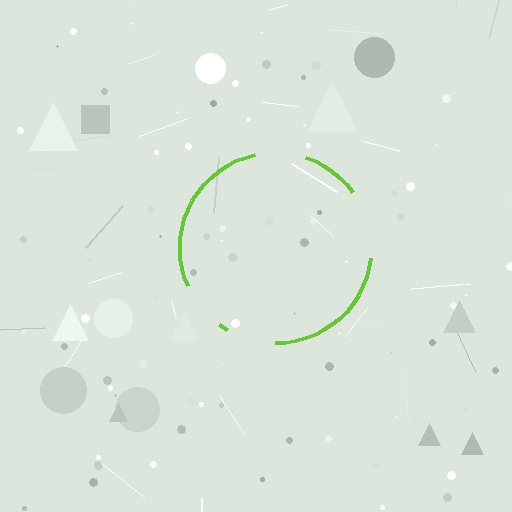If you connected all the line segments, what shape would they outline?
They would outline a circle.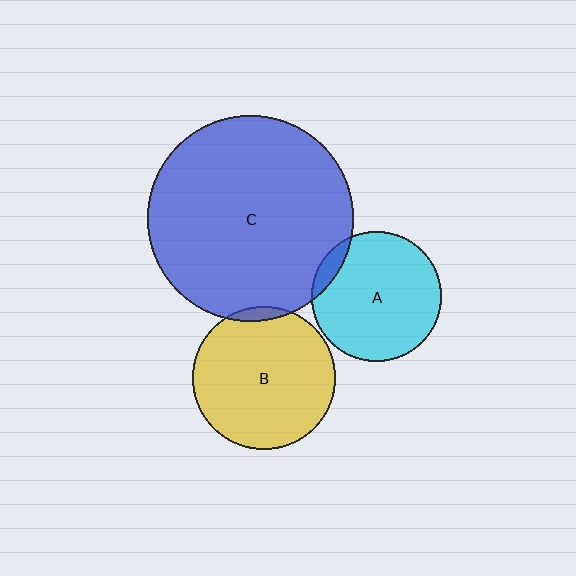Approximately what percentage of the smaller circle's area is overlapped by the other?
Approximately 5%.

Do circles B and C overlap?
Yes.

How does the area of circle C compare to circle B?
Approximately 2.1 times.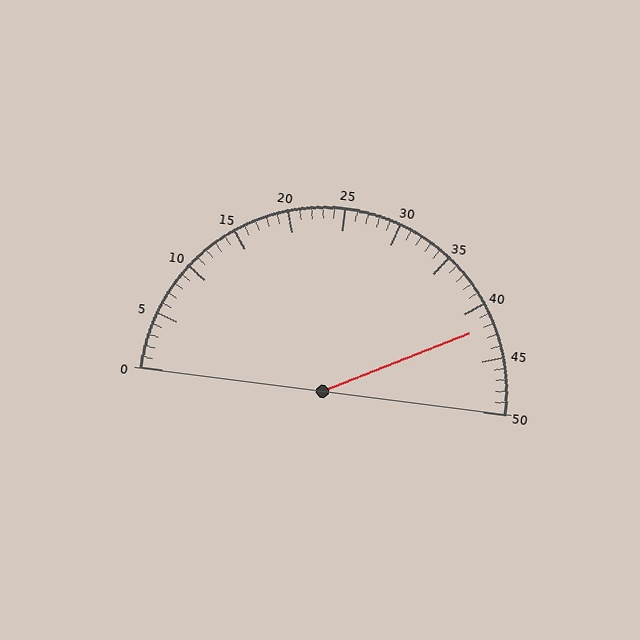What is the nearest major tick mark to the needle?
The nearest major tick mark is 40.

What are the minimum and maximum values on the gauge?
The gauge ranges from 0 to 50.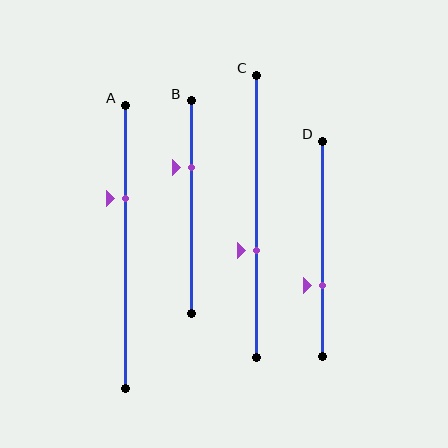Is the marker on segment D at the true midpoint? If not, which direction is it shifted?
No, the marker on segment D is shifted downward by about 17% of the segment length.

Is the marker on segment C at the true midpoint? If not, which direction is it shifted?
No, the marker on segment C is shifted downward by about 12% of the segment length.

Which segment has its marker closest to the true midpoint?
Segment C has its marker closest to the true midpoint.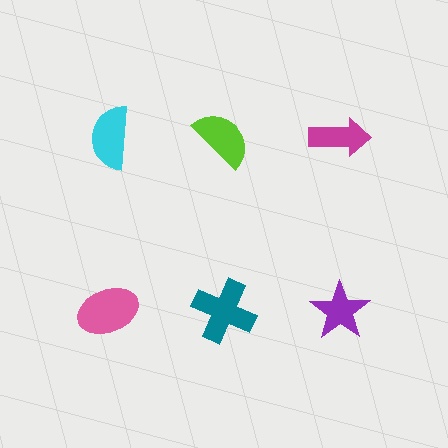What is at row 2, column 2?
A teal cross.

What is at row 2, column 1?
A pink ellipse.